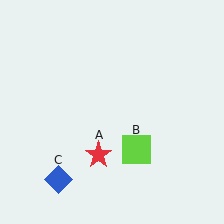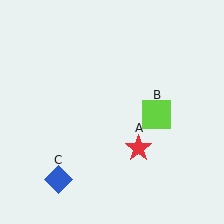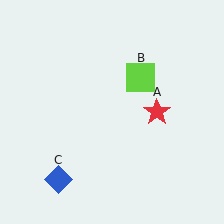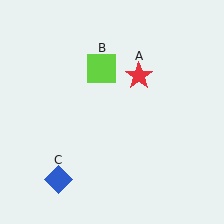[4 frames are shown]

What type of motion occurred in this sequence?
The red star (object A), lime square (object B) rotated counterclockwise around the center of the scene.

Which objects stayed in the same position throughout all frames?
Blue diamond (object C) remained stationary.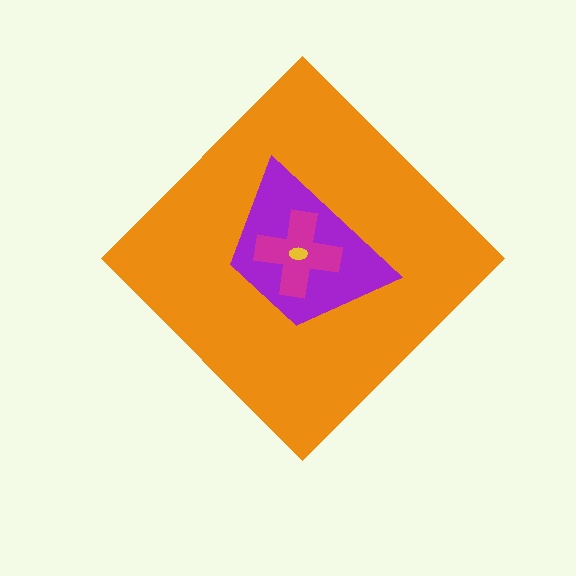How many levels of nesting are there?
4.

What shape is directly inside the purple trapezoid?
The magenta cross.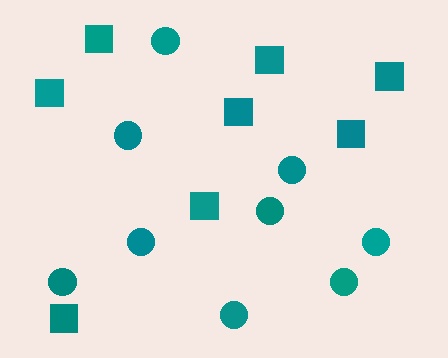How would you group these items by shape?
There are 2 groups: one group of circles (9) and one group of squares (8).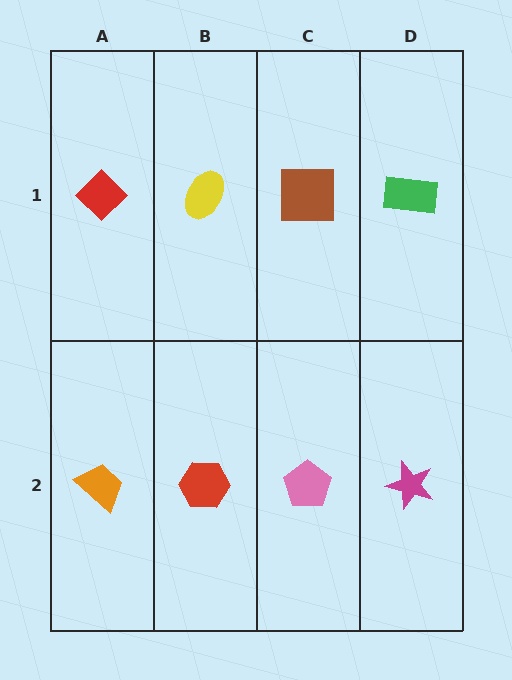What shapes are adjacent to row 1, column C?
A pink pentagon (row 2, column C), a yellow ellipse (row 1, column B), a green rectangle (row 1, column D).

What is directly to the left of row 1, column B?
A red diamond.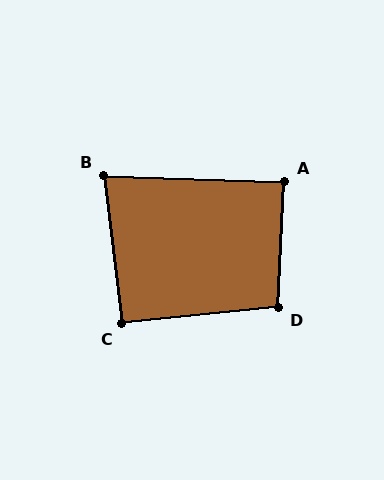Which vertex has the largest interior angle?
D, at approximately 99 degrees.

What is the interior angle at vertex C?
Approximately 91 degrees (approximately right).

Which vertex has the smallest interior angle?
B, at approximately 81 degrees.